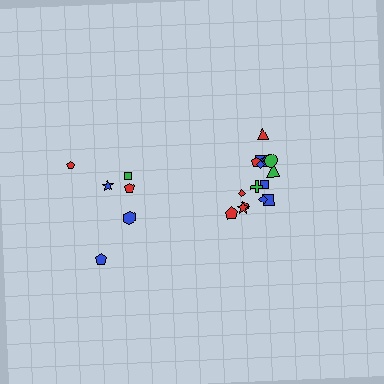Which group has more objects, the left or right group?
The right group.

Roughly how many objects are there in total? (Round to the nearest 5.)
Roughly 20 objects in total.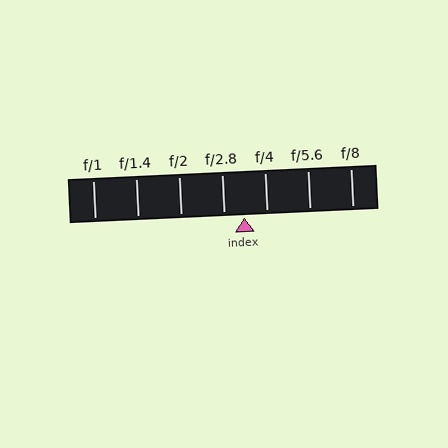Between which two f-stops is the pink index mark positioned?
The index mark is between f/2.8 and f/4.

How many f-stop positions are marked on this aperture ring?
There are 7 f-stop positions marked.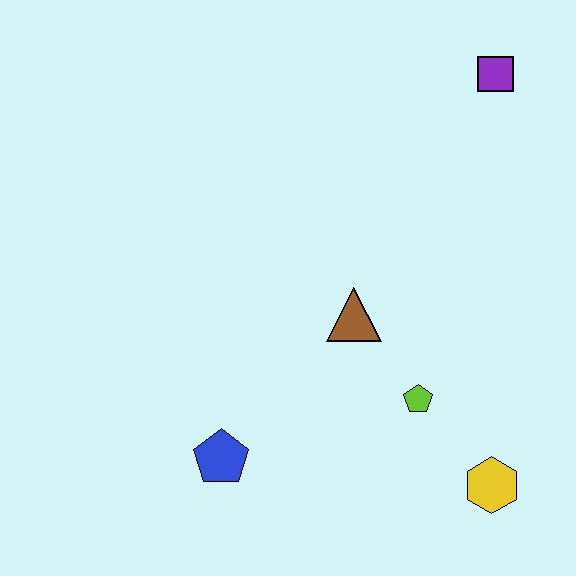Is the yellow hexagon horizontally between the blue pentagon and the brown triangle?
No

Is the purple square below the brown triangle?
No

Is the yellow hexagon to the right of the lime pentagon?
Yes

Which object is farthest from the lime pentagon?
The purple square is farthest from the lime pentagon.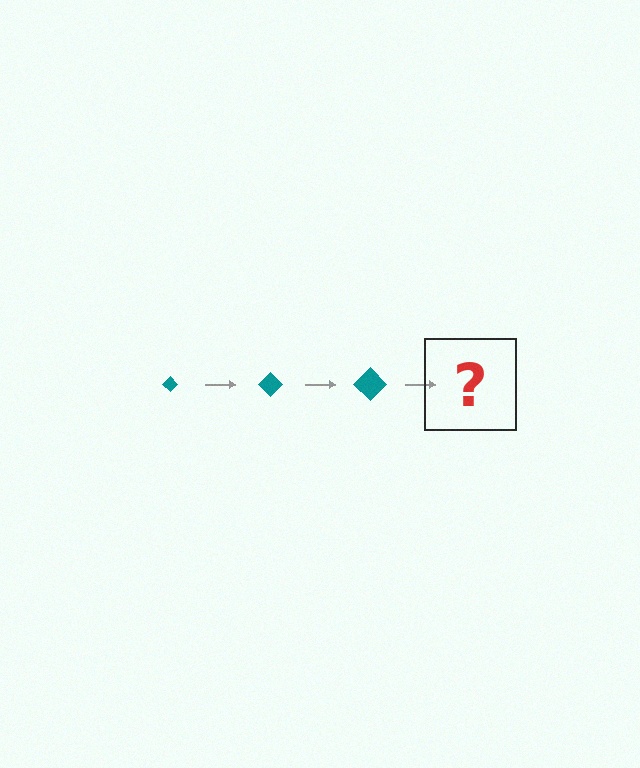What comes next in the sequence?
The next element should be a teal diamond, larger than the previous one.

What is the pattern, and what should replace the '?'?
The pattern is that the diamond gets progressively larger each step. The '?' should be a teal diamond, larger than the previous one.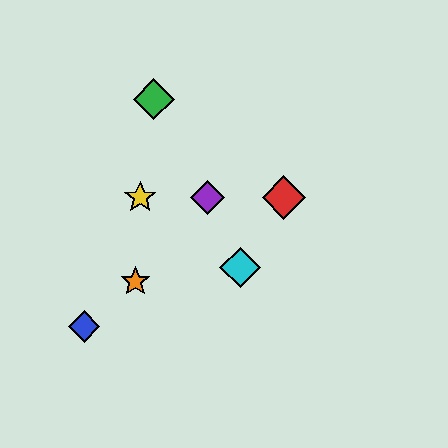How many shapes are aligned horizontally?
3 shapes (the red diamond, the yellow star, the purple diamond) are aligned horizontally.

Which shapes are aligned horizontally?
The red diamond, the yellow star, the purple diamond are aligned horizontally.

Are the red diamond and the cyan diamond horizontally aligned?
No, the red diamond is at y≈197 and the cyan diamond is at y≈268.